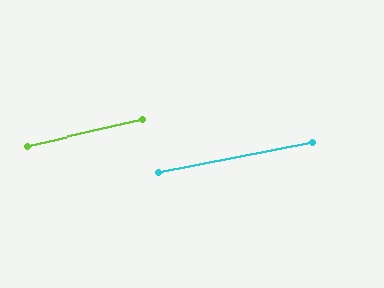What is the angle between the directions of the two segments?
Approximately 1 degree.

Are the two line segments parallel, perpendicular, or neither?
Parallel — their directions differ by only 1.1°.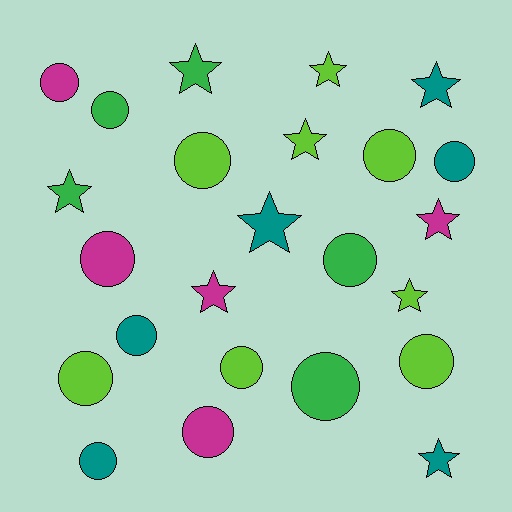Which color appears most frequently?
Lime, with 8 objects.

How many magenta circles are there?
There are 3 magenta circles.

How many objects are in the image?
There are 24 objects.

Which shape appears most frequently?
Circle, with 14 objects.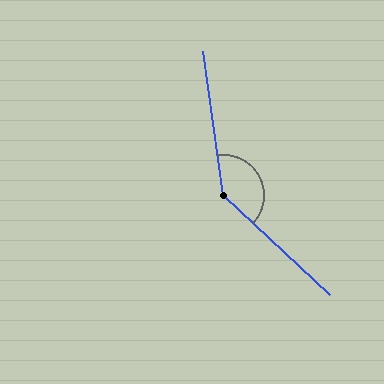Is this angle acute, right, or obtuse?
It is obtuse.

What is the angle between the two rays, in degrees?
Approximately 141 degrees.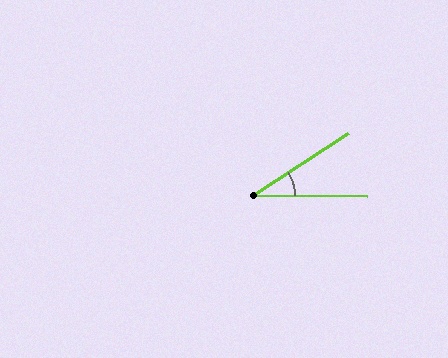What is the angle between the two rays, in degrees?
Approximately 34 degrees.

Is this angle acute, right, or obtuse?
It is acute.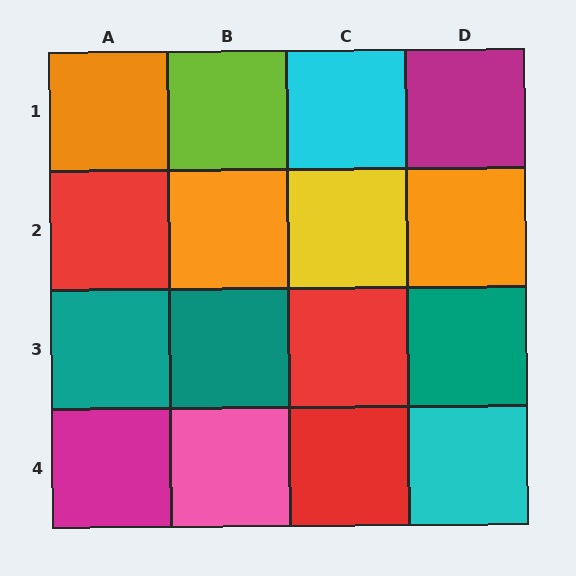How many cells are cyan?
2 cells are cyan.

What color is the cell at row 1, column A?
Orange.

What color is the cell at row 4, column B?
Pink.